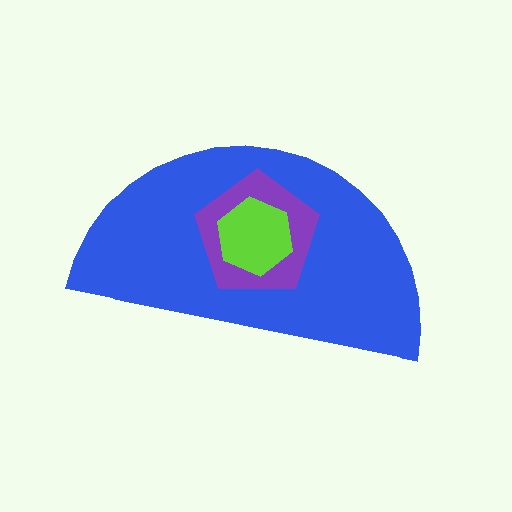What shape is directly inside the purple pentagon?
The lime hexagon.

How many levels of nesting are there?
3.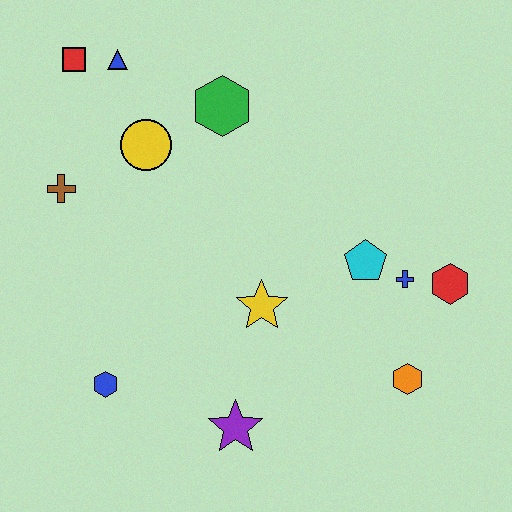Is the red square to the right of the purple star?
No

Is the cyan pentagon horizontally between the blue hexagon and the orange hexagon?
Yes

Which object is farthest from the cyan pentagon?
The red square is farthest from the cyan pentagon.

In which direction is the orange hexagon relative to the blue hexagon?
The orange hexagon is to the right of the blue hexagon.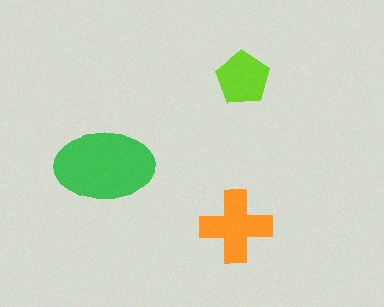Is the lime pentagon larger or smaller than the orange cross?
Smaller.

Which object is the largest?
The green ellipse.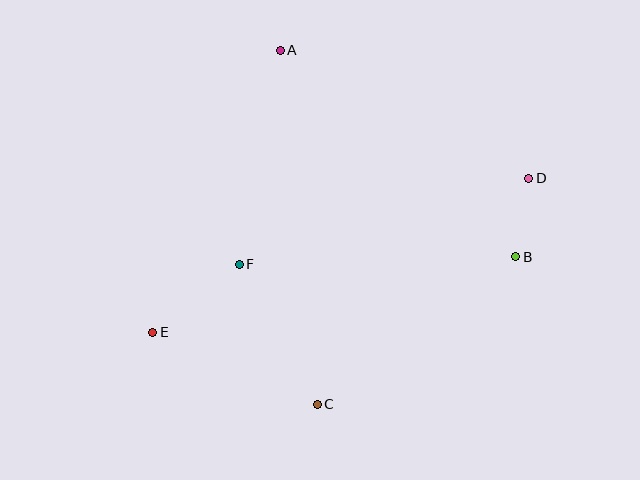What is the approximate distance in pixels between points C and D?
The distance between C and D is approximately 309 pixels.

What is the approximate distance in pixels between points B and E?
The distance between B and E is approximately 371 pixels.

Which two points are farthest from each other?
Points D and E are farthest from each other.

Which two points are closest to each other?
Points B and D are closest to each other.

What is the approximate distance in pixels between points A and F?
The distance between A and F is approximately 218 pixels.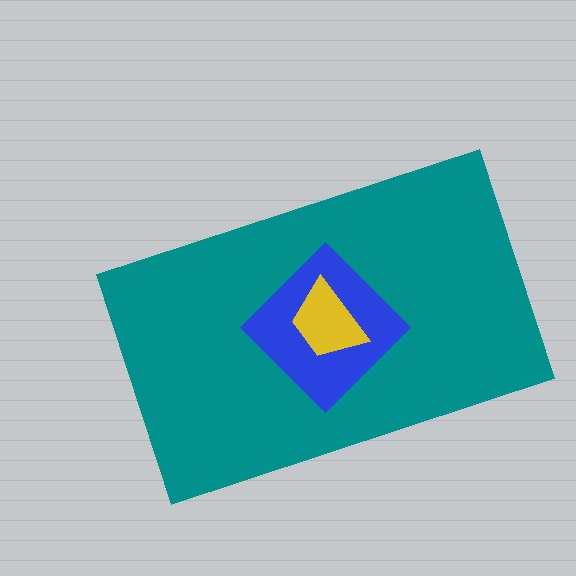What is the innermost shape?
The yellow trapezoid.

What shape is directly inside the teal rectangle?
The blue diamond.